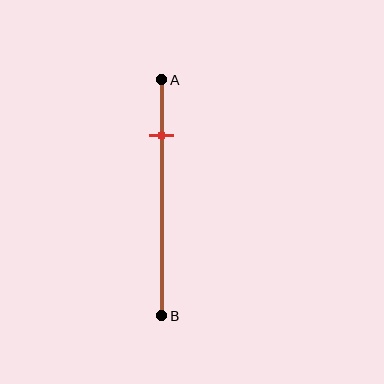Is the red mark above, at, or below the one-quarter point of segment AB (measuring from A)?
The red mark is approximately at the one-quarter point of segment AB.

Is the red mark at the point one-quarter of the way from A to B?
Yes, the mark is approximately at the one-quarter point.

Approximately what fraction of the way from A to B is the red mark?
The red mark is approximately 25% of the way from A to B.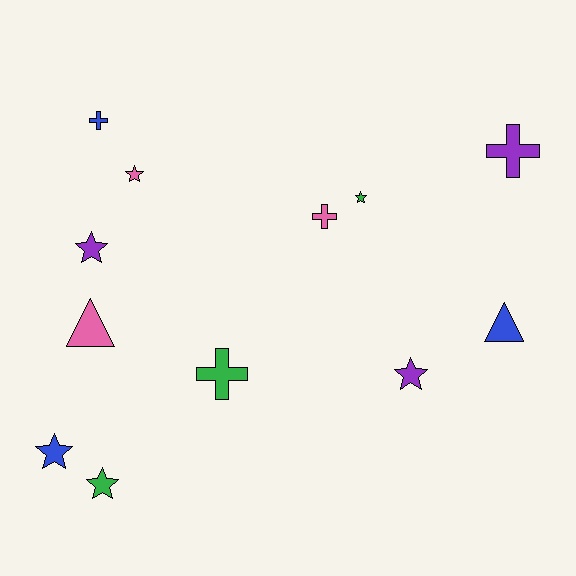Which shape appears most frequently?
Star, with 6 objects.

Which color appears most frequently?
Purple, with 3 objects.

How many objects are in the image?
There are 12 objects.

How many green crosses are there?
There is 1 green cross.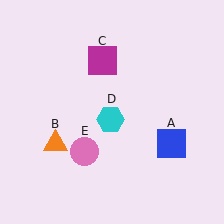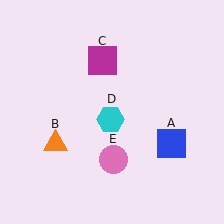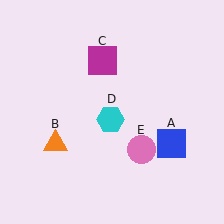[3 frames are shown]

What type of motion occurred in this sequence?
The pink circle (object E) rotated counterclockwise around the center of the scene.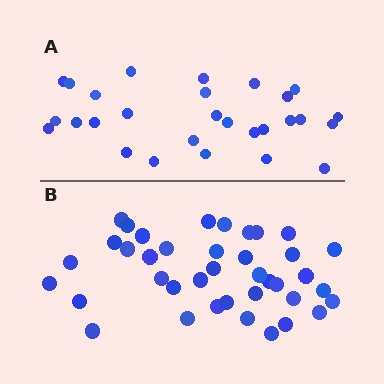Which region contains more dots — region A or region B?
Region B (the bottom region) has more dots.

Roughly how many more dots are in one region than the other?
Region B has roughly 12 or so more dots than region A.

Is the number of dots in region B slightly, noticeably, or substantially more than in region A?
Region B has noticeably more, but not dramatically so. The ratio is roughly 1.4 to 1.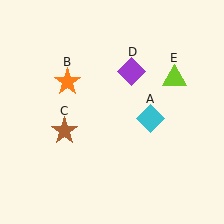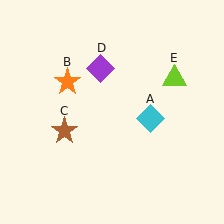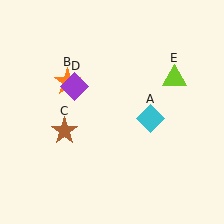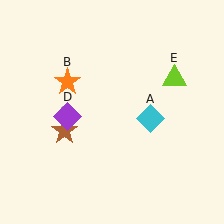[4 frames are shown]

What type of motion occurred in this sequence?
The purple diamond (object D) rotated counterclockwise around the center of the scene.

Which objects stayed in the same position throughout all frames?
Cyan diamond (object A) and orange star (object B) and brown star (object C) and lime triangle (object E) remained stationary.